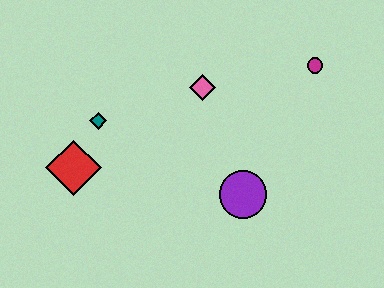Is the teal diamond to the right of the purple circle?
No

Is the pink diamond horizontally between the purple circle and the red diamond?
Yes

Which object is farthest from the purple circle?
The red diamond is farthest from the purple circle.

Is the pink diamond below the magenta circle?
Yes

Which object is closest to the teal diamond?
The red diamond is closest to the teal diamond.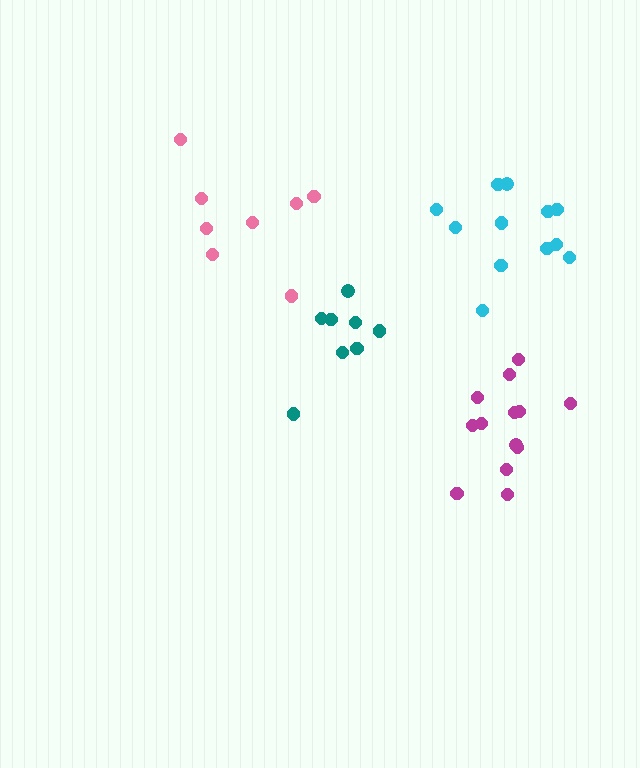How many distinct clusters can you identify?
There are 4 distinct clusters.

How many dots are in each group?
Group 1: 8 dots, Group 2: 13 dots, Group 3: 8 dots, Group 4: 12 dots (41 total).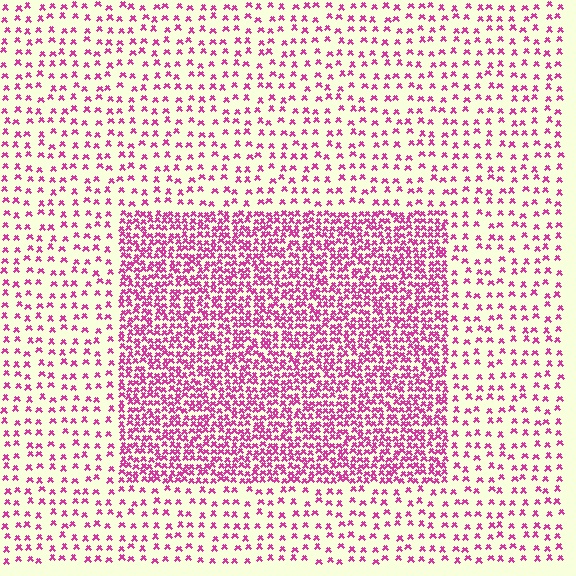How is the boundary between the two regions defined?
The boundary is defined by a change in element density (approximately 2.7x ratio). All elements are the same color, size, and shape.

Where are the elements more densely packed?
The elements are more densely packed inside the rectangle boundary.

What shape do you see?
I see a rectangle.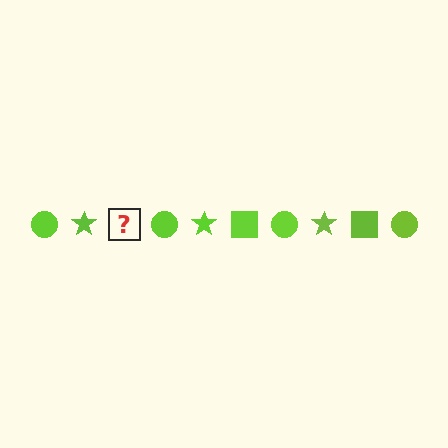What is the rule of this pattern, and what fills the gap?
The rule is that the pattern cycles through circle, star, square shapes in lime. The gap should be filled with a lime square.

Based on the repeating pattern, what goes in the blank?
The blank should be a lime square.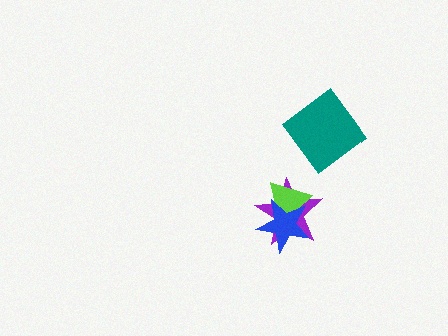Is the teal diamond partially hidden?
No, no other shape covers it.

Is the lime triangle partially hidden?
Yes, it is partially covered by another shape.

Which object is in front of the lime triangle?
The blue star is in front of the lime triangle.